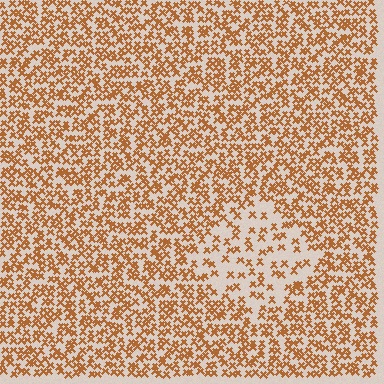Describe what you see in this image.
The image contains small brown elements arranged at two different densities. A diamond-shaped region is visible where the elements are less densely packed than the surrounding area.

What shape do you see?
I see a diamond.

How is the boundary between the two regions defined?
The boundary is defined by a change in element density (approximately 2.2x ratio). All elements are the same color, size, and shape.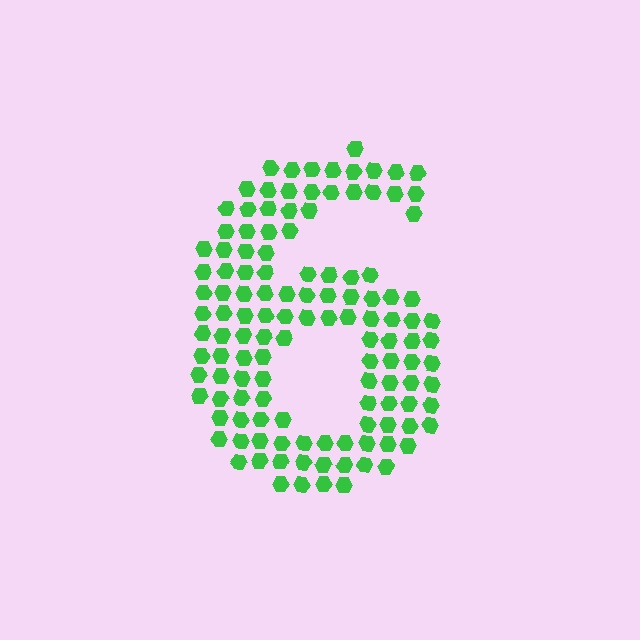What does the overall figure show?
The overall figure shows the digit 6.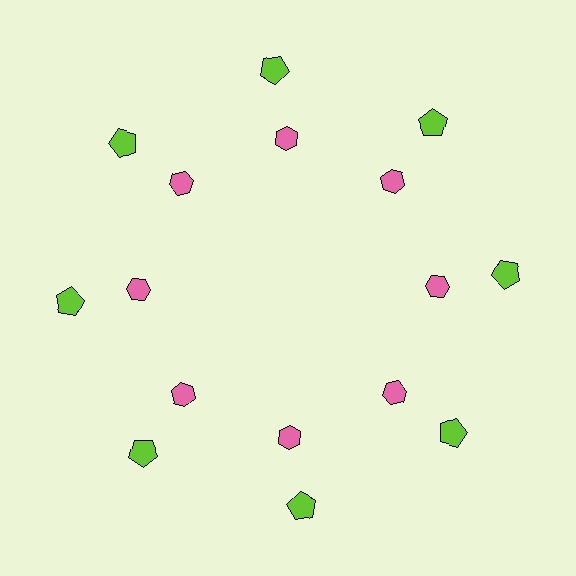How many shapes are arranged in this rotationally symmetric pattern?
There are 16 shapes, arranged in 8 groups of 2.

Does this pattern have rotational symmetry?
Yes, this pattern has 8-fold rotational symmetry. It looks the same after rotating 45 degrees around the center.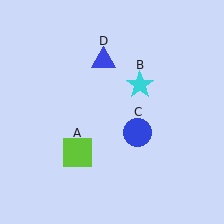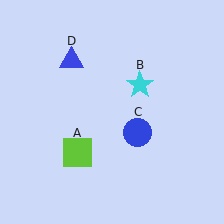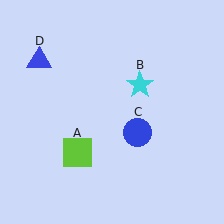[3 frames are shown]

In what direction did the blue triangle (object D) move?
The blue triangle (object D) moved left.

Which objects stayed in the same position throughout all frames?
Lime square (object A) and cyan star (object B) and blue circle (object C) remained stationary.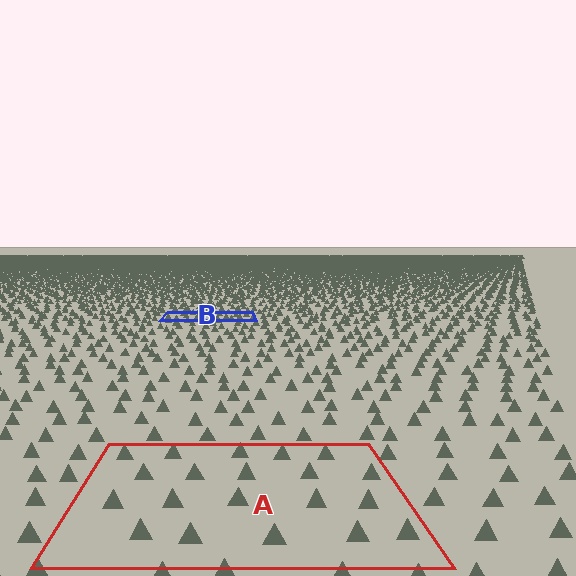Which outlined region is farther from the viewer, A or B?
Region B is farther from the viewer — the texture elements inside it appear smaller and more densely packed.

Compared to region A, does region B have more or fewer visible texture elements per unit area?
Region B has more texture elements per unit area — they are packed more densely because it is farther away.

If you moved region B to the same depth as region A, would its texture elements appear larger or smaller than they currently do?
They would appear larger. At a closer depth, the same texture elements are projected at a bigger on-screen size.